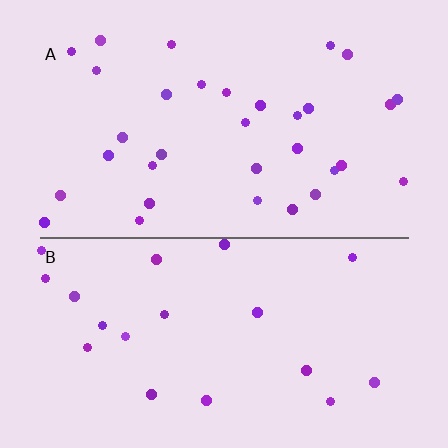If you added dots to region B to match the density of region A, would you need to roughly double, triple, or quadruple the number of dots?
Approximately double.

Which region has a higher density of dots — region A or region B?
A (the top).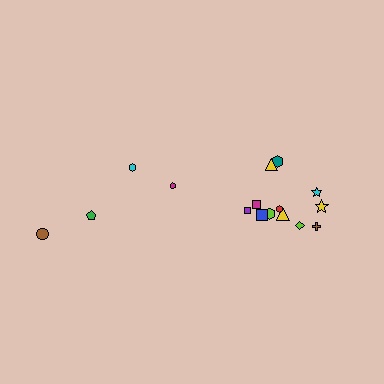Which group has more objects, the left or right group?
The right group.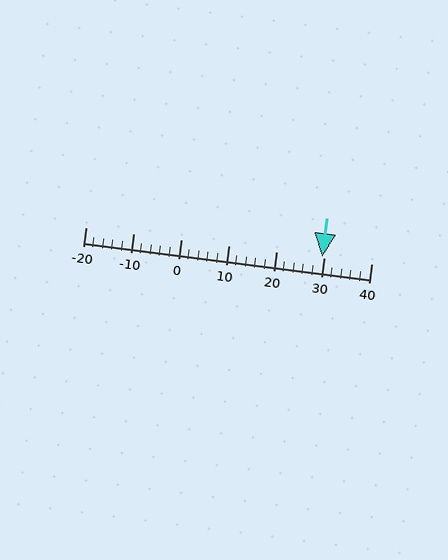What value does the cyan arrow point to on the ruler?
The cyan arrow points to approximately 30.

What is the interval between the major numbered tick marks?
The major tick marks are spaced 10 units apart.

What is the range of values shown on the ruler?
The ruler shows values from -20 to 40.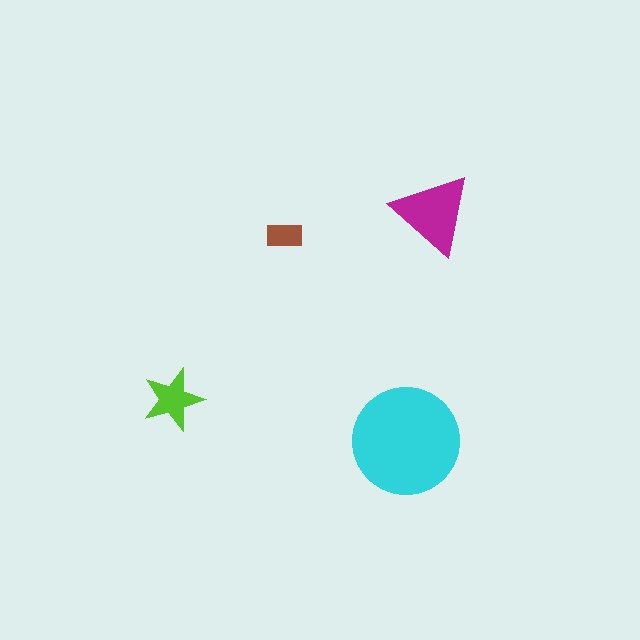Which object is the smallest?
The brown rectangle.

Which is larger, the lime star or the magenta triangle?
The magenta triangle.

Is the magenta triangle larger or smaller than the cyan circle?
Smaller.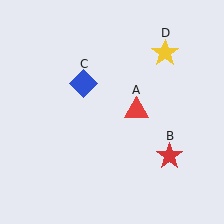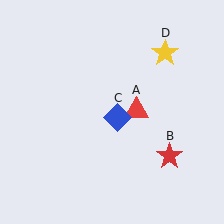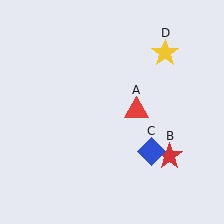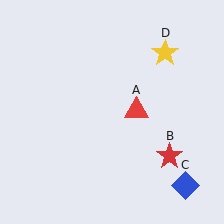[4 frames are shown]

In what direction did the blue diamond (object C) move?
The blue diamond (object C) moved down and to the right.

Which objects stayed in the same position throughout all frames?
Red triangle (object A) and red star (object B) and yellow star (object D) remained stationary.